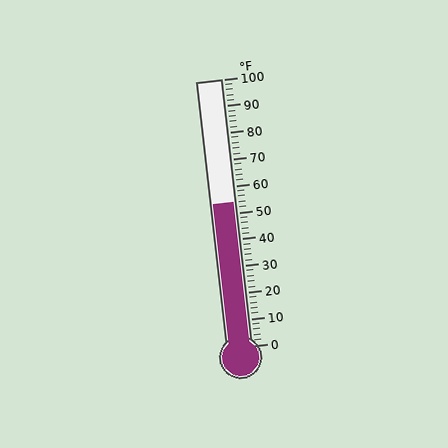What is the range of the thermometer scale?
The thermometer scale ranges from 0°F to 100°F.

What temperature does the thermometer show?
The thermometer shows approximately 54°F.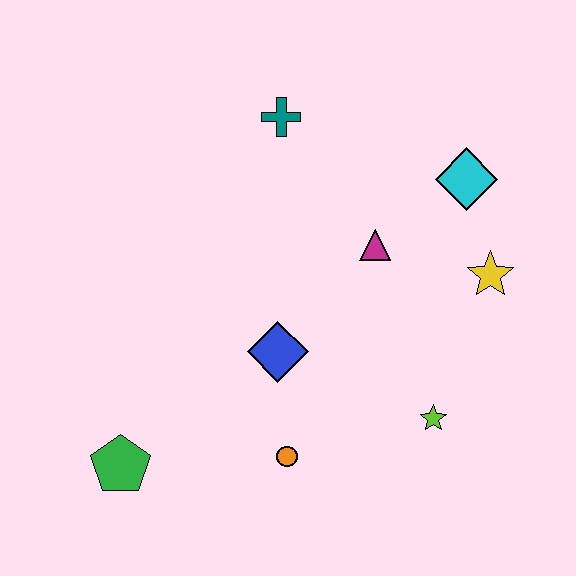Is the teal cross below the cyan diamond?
No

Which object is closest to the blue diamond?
The orange circle is closest to the blue diamond.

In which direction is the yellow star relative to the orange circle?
The yellow star is to the right of the orange circle.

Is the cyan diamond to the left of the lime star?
No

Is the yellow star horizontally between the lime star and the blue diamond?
No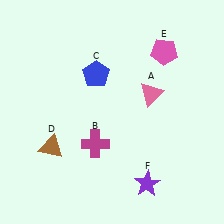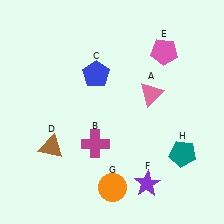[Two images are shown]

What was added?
An orange circle (G), a teal pentagon (H) were added in Image 2.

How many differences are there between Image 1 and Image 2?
There are 2 differences between the two images.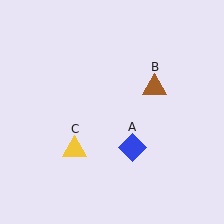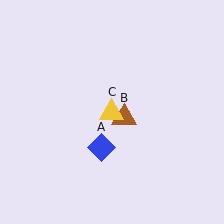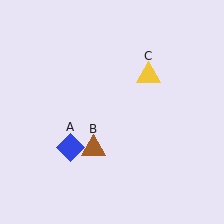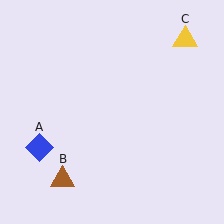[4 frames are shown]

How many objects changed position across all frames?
3 objects changed position: blue diamond (object A), brown triangle (object B), yellow triangle (object C).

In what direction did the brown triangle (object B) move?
The brown triangle (object B) moved down and to the left.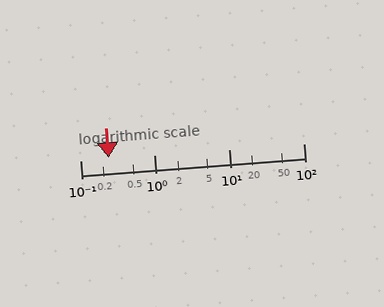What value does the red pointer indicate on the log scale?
The pointer indicates approximately 0.24.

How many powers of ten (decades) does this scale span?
The scale spans 3 decades, from 0.1 to 100.